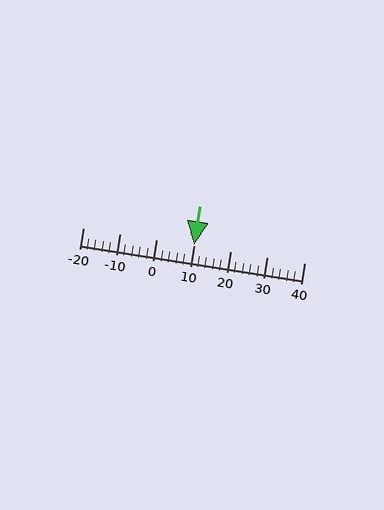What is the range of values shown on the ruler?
The ruler shows values from -20 to 40.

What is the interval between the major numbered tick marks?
The major tick marks are spaced 10 units apart.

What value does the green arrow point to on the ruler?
The green arrow points to approximately 10.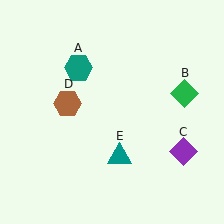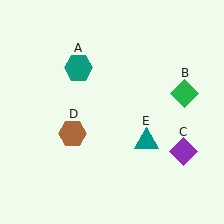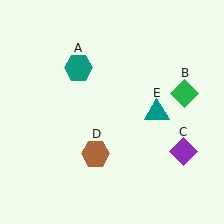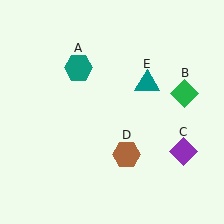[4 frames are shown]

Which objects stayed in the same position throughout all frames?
Teal hexagon (object A) and green diamond (object B) and purple diamond (object C) remained stationary.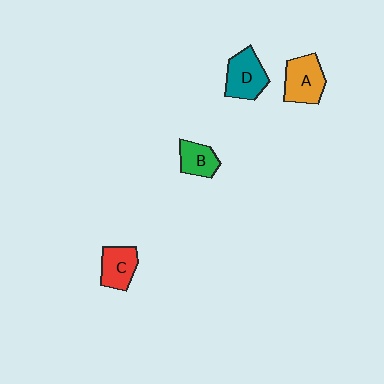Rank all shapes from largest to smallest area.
From largest to smallest: A (orange), D (teal), C (red), B (green).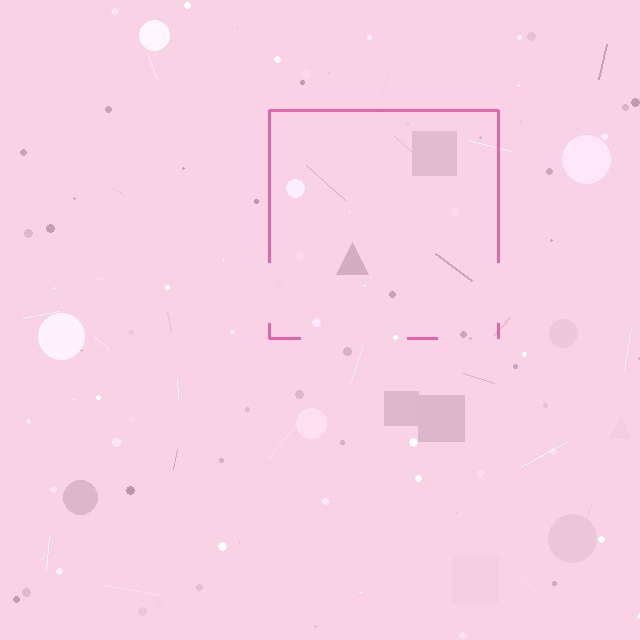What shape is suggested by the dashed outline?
The dashed outline suggests a square.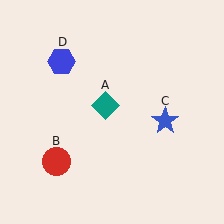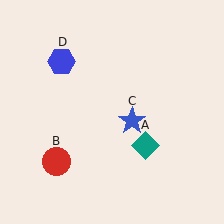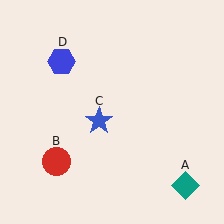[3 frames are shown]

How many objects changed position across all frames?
2 objects changed position: teal diamond (object A), blue star (object C).